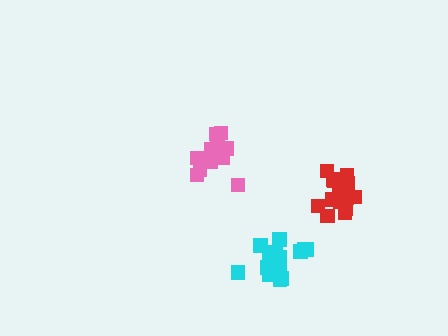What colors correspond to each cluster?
The clusters are colored: pink, red, cyan.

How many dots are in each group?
Group 1: 15 dots, Group 2: 16 dots, Group 3: 17 dots (48 total).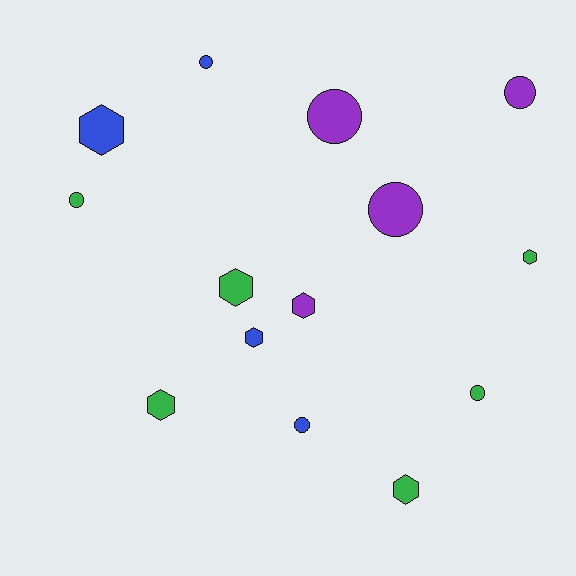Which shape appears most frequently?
Circle, with 7 objects.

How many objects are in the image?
There are 14 objects.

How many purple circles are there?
There are 3 purple circles.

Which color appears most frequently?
Green, with 6 objects.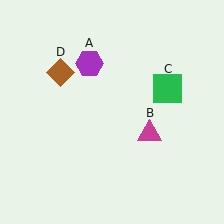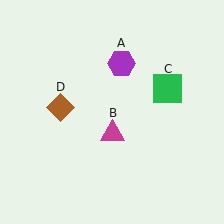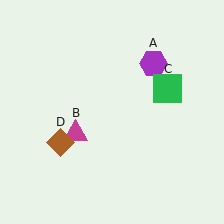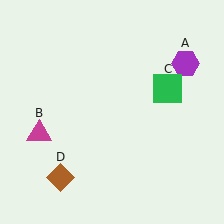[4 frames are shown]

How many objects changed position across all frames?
3 objects changed position: purple hexagon (object A), magenta triangle (object B), brown diamond (object D).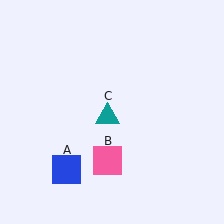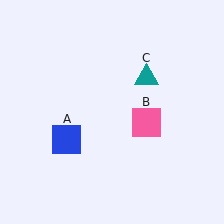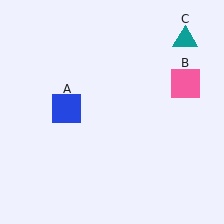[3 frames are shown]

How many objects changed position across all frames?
3 objects changed position: blue square (object A), pink square (object B), teal triangle (object C).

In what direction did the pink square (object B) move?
The pink square (object B) moved up and to the right.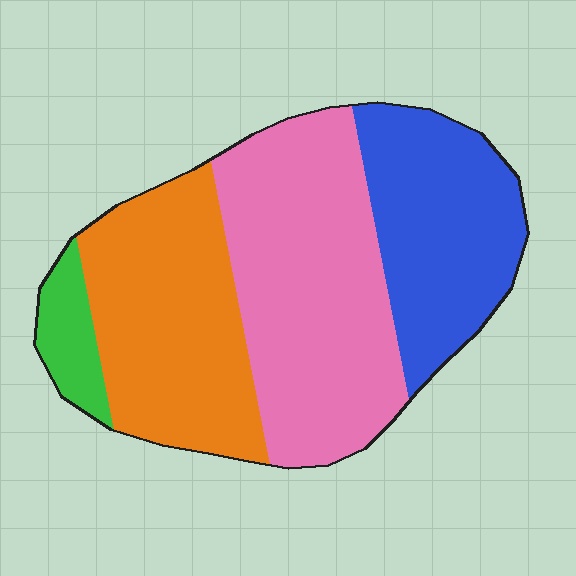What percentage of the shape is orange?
Orange covers 30% of the shape.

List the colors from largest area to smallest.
From largest to smallest: pink, orange, blue, green.